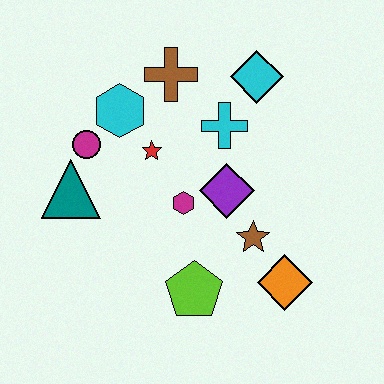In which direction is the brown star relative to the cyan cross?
The brown star is below the cyan cross.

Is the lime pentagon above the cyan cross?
No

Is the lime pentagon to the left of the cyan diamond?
Yes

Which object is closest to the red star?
The cyan hexagon is closest to the red star.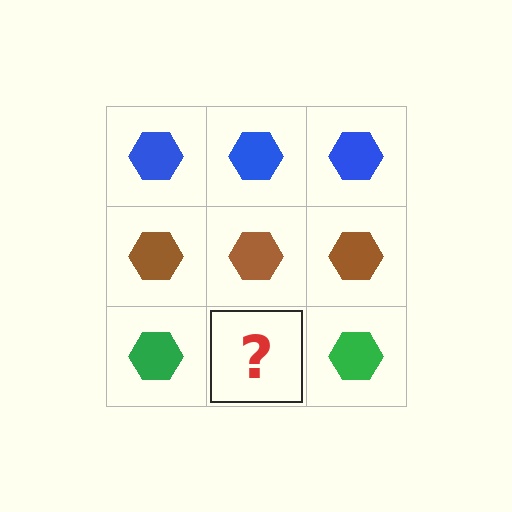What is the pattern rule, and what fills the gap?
The rule is that each row has a consistent color. The gap should be filled with a green hexagon.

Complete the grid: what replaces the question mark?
The question mark should be replaced with a green hexagon.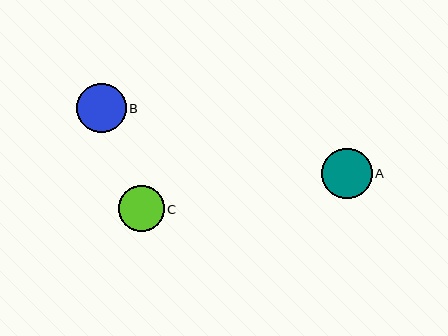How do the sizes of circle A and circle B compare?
Circle A and circle B are approximately the same size.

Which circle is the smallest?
Circle C is the smallest with a size of approximately 46 pixels.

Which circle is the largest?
Circle A is the largest with a size of approximately 50 pixels.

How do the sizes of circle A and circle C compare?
Circle A and circle C are approximately the same size.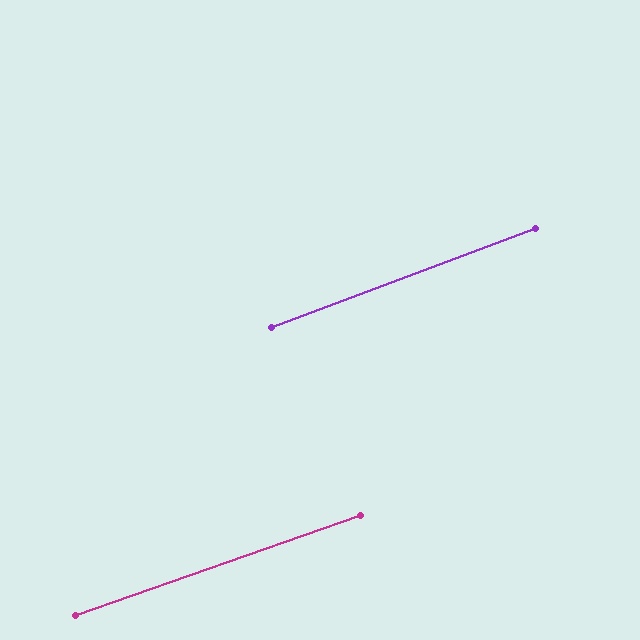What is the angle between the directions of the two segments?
Approximately 1 degree.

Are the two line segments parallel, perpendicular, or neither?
Parallel — their directions differ by only 1.2°.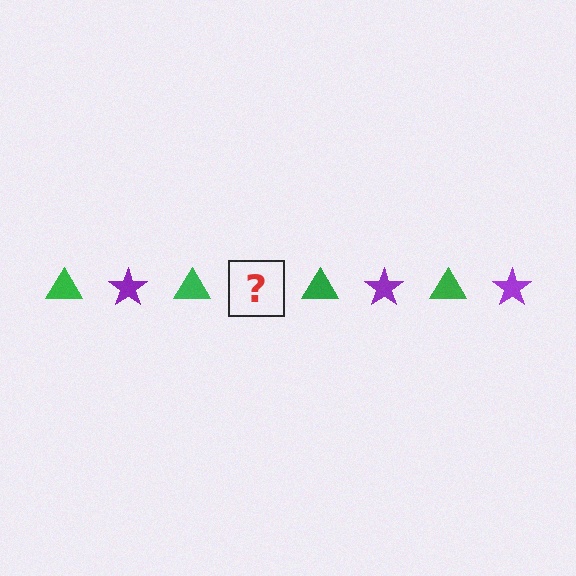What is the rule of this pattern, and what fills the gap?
The rule is that the pattern alternates between green triangle and purple star. The gap should be filled with a purple star.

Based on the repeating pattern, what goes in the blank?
The blank should be a purple star.